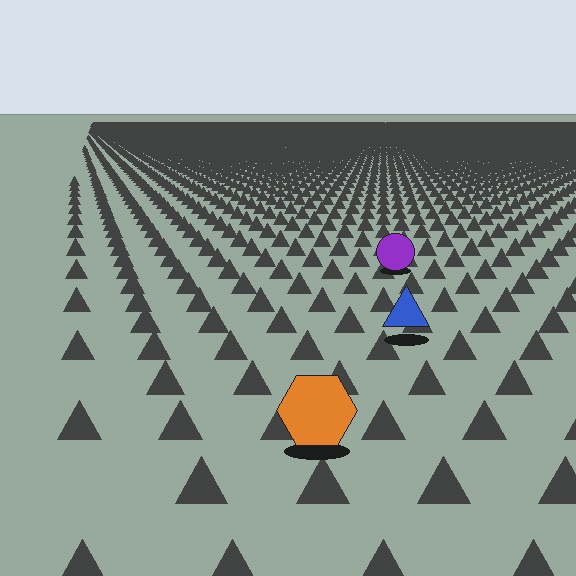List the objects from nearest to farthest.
From nearest to farthest: the orange hexagon, the blue triangle, the purple circle.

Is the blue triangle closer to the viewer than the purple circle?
Yes. The blue triangle is closer — you can tell from the texture gradient: the ground texture is coarser near it.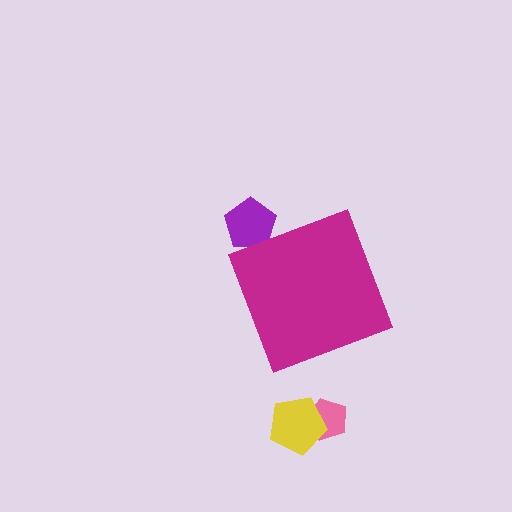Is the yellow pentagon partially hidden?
No, the yellow pentagon is fully visible.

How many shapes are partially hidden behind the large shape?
1 shape is partially hidden.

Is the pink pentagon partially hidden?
No, the pink pentagon is fully visible.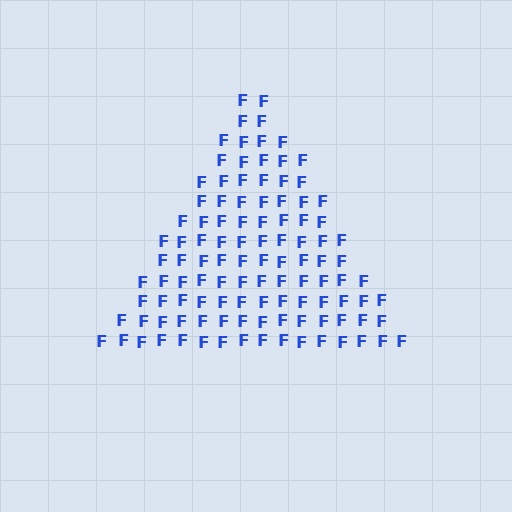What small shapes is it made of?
It is made of small letter F's.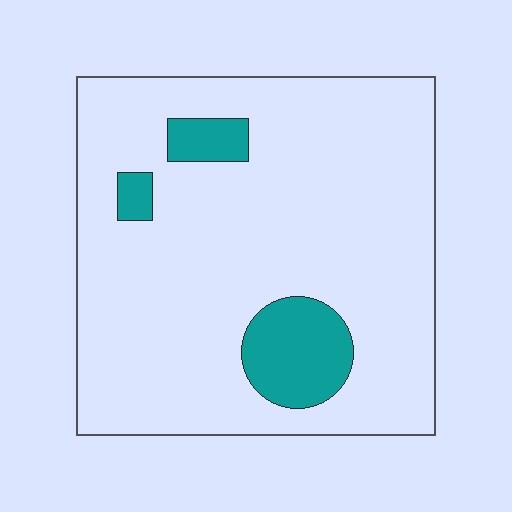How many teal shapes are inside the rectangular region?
3.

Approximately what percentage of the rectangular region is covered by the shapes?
Approximately 10%.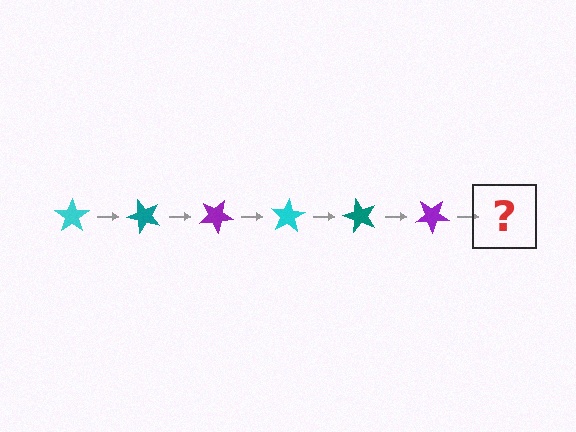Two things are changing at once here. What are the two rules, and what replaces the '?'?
The two rules are that it rotates 50 degrees each step and the color cycles through cyan, teal, and purple. The '?' should be a cyan star, rotated 300 degrees from the start.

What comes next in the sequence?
The next element should be a cyan star, rotated 300 degrees from the start.